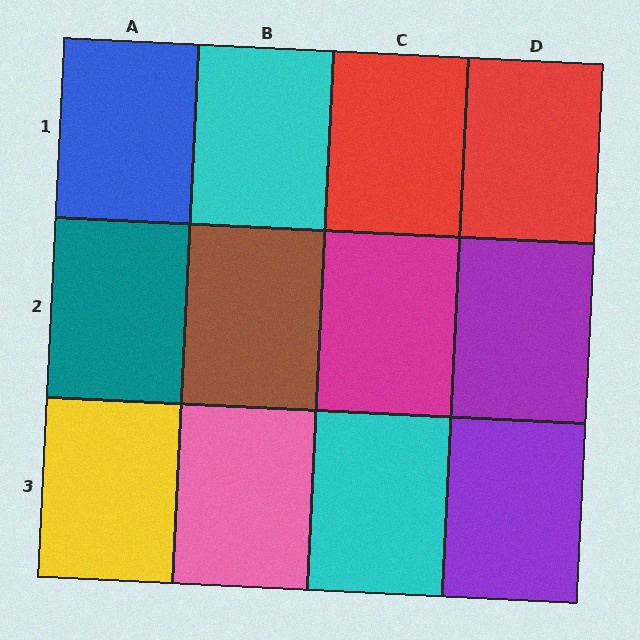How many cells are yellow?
1 cell is yellow.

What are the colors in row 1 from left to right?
Blue, cyan, red, red.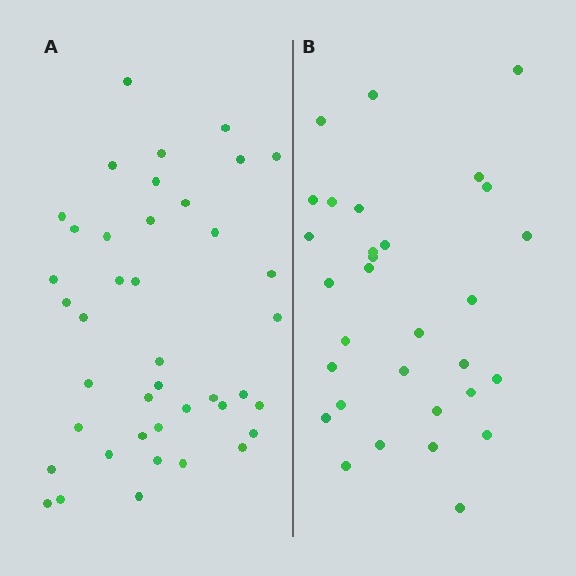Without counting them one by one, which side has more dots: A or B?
Region A (the left region) has more dots.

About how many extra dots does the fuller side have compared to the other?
Region A has roughly 10 or so more dots than region B.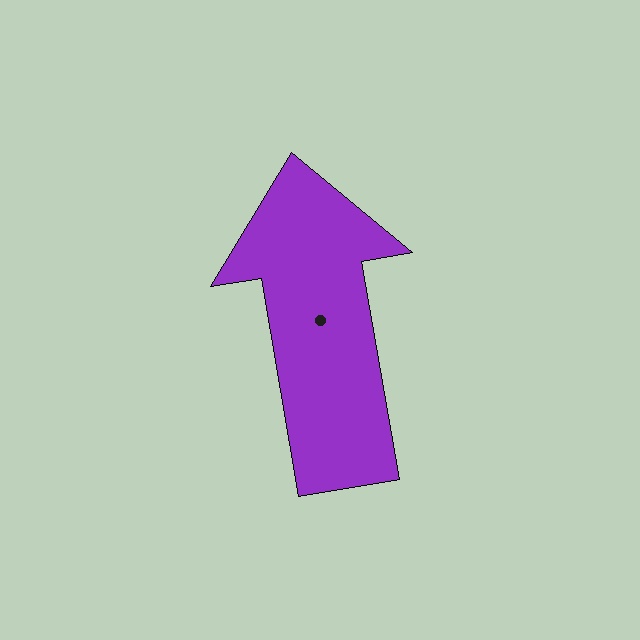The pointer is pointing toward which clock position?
Roughly 12 o'clock.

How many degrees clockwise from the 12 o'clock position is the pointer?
Approximately 350 degrees.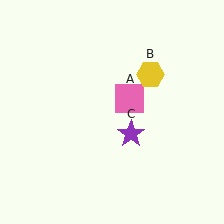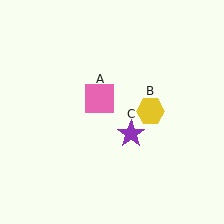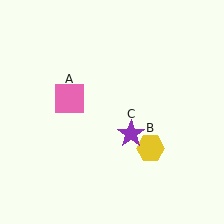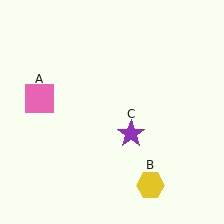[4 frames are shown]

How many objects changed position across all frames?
2 objects changed position: pink square (object A), yellow hexagon (object B).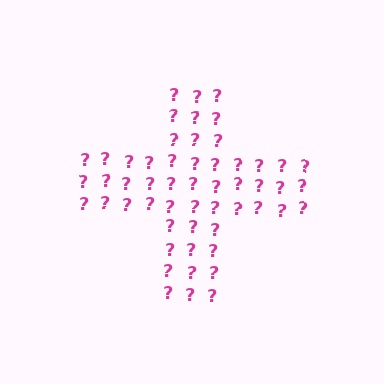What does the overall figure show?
The overall figure shows a cross.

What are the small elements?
The small elements are question marks.